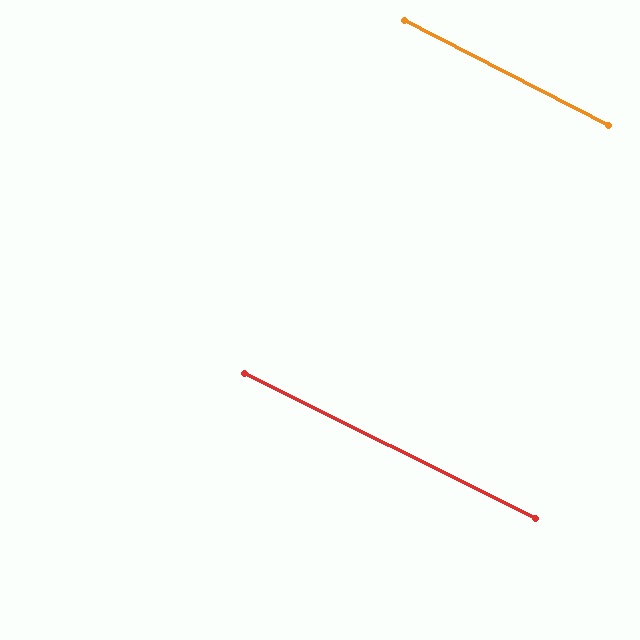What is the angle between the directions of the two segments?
Approximately 0 degrees.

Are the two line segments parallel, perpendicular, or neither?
Parallel — their directions differ by only 0.5°.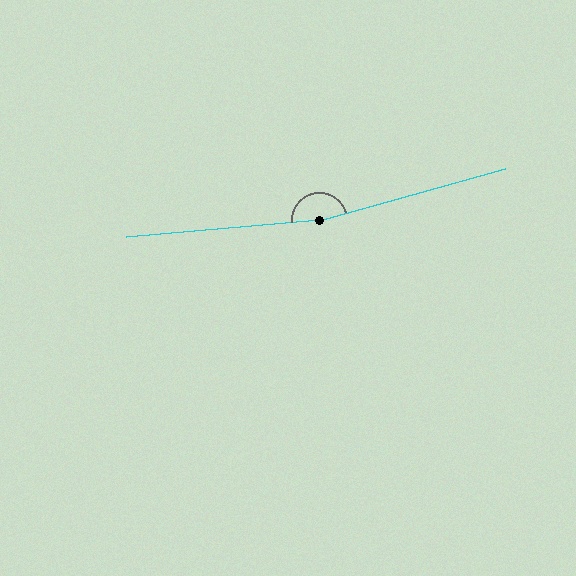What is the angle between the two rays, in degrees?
Approximately 170 degrees.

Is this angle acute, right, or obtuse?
It is obtuse.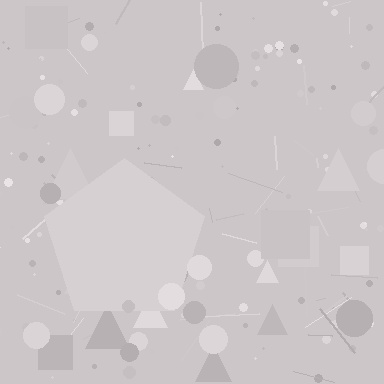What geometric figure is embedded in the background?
A pentagon is embedded in the background.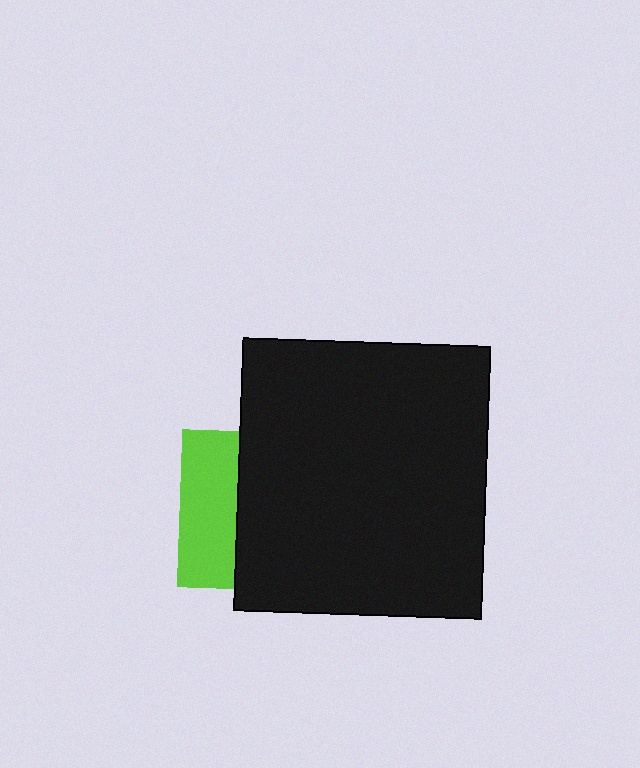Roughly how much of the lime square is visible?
A small part of it is visible (roughly 37%).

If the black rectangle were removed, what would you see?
You would see the complete lime square.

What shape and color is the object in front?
The object in front is a black rectangle.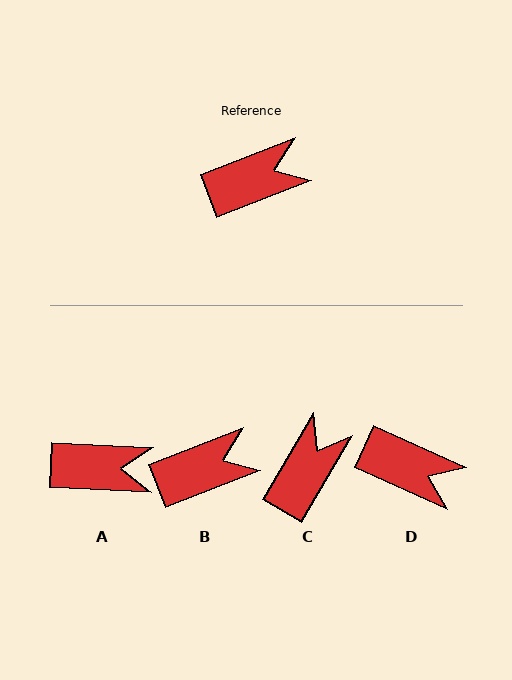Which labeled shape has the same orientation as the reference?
B.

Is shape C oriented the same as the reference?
No, it is off by about 38 degrees.